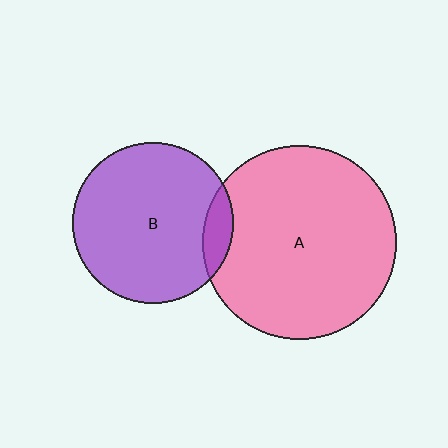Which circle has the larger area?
Circle A (pink).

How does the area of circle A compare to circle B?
Approximately 1.5 times.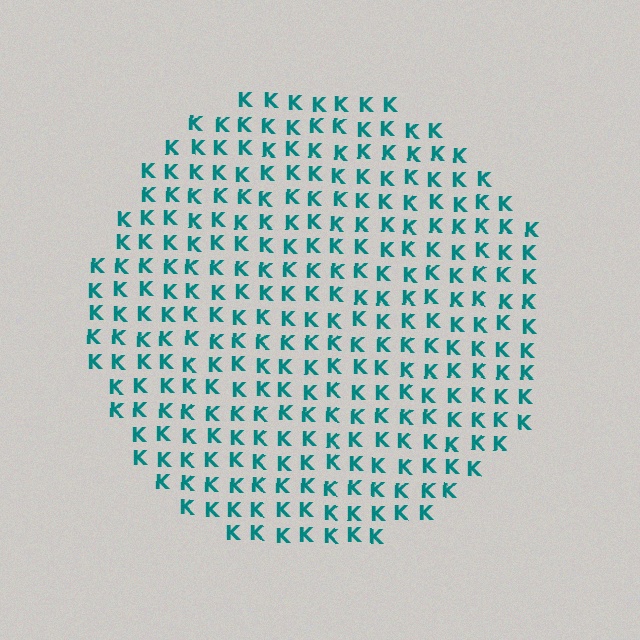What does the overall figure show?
The overall figure shows a circle.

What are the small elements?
The small elements are letter K's.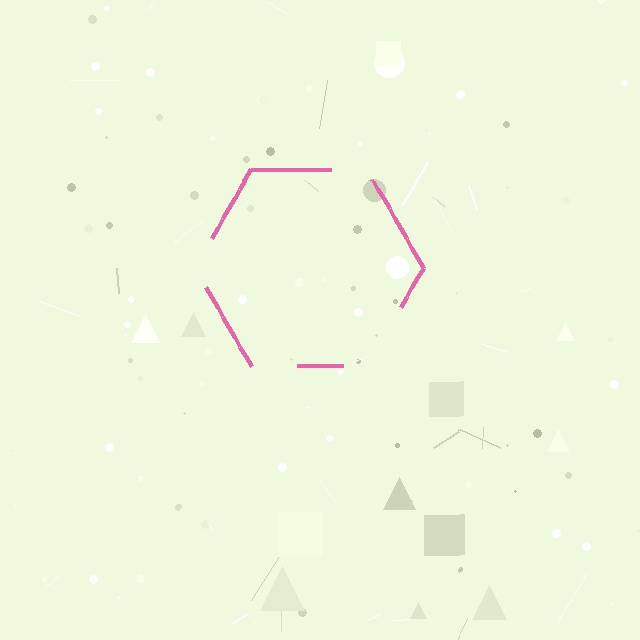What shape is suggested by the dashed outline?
The dashed outline suggests a hexagon.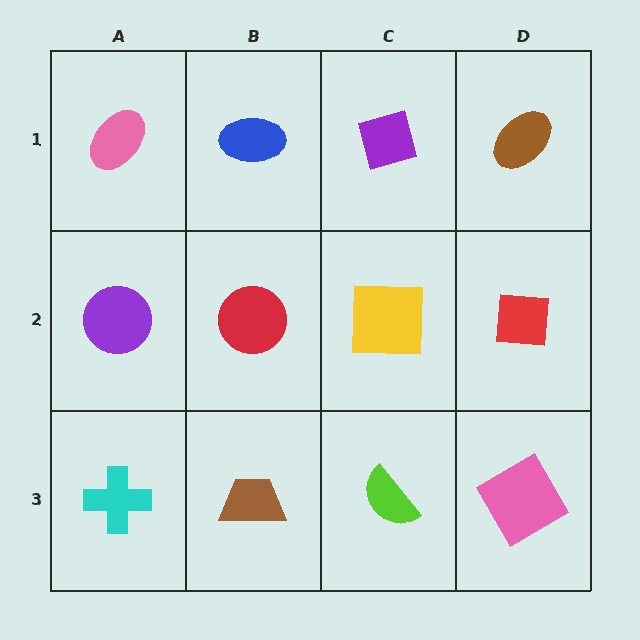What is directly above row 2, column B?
A blue ellipse.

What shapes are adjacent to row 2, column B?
A blue ellipse (row 1, column B), a brown trapezoid (row 3, column B), a purple circle (row 2, column A), a yellow square (row 2, column C).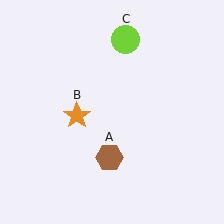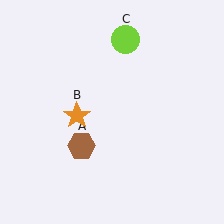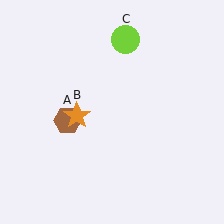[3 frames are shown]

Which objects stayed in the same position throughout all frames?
Orange star (object B) and lime circle (object C) remained stationary.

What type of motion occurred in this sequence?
The brown hexagon (object A) rotated clockwise around the center of the scene.